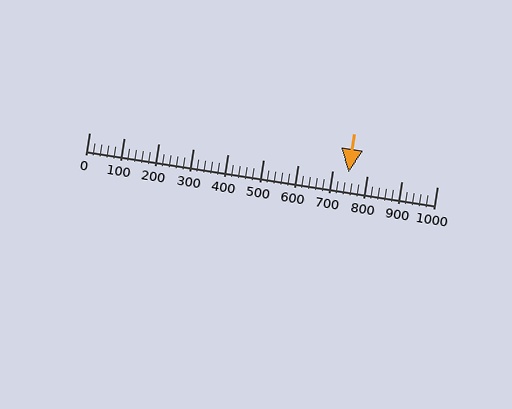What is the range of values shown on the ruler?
The ruler shows values from 0 to 1000.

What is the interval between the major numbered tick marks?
The major tick marks are spaced 100 units apart.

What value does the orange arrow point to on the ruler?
The orange arrow points to approximately 746.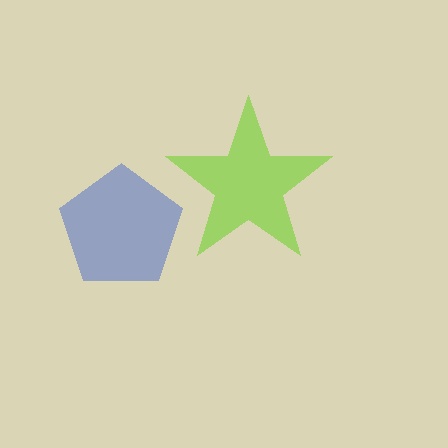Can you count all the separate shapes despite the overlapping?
Yes, there are 2 separate shapes.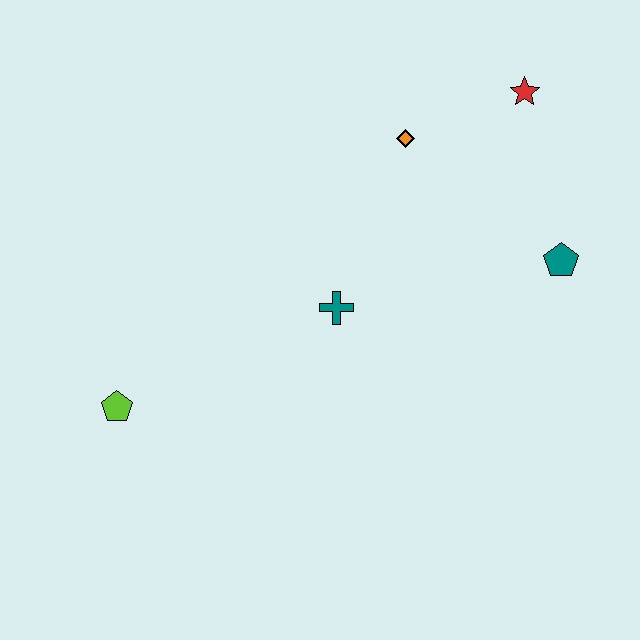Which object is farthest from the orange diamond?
The lime pentagon is farthest from the orange diamond.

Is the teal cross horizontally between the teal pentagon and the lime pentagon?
Yes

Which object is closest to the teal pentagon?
The red star is closest to the teal pentagon.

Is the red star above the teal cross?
Yes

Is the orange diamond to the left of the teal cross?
No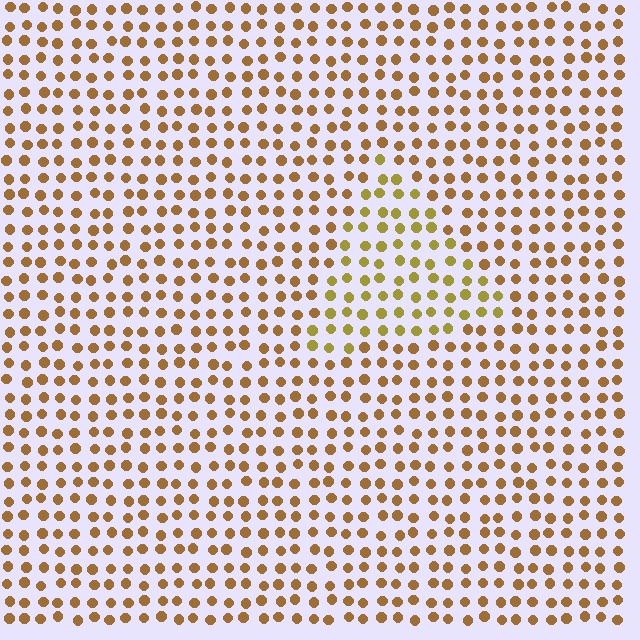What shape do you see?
I see a triangle.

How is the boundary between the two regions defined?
The boundary is defined purely by a slight shift in hue (about 25 degrees). Spacing, size, and orientation are identical on both sides.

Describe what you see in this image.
The image is filled with small brown elements in a uniform arrangement. A triangle-shaped region is visible where the elements are tinted to a slightly different hue, forming a subtle color boundary.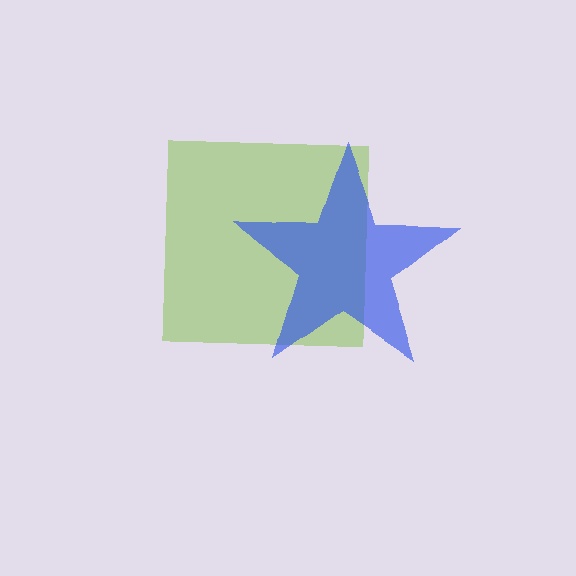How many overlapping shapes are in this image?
There are 2 overlapping shapes in the image.